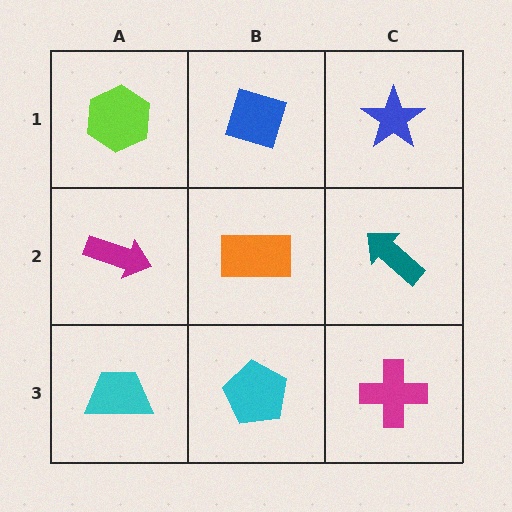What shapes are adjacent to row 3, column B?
An orange rectangle (row 2, column B), a cyan trapezoid (row 3, column A), a magenta cross (row 3, column C).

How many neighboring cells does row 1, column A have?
2.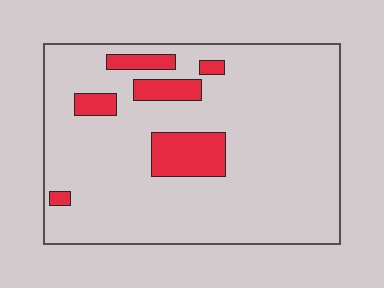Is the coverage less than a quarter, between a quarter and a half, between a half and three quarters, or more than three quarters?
Less than a quarter.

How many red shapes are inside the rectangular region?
6.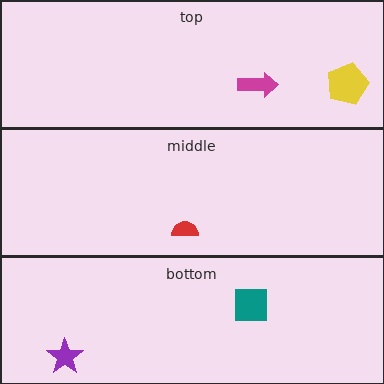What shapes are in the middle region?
The red semicircle.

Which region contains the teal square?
The bottom region.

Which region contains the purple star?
The bottom region.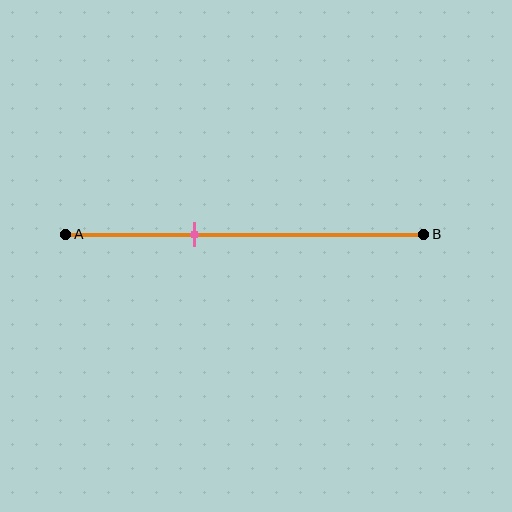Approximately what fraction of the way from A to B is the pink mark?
The pink mark is approximately 35% of the way from A to B.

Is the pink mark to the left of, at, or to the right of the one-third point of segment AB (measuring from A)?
The pink mark is approximately at the one-third point of segment AB.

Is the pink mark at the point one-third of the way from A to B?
Yes, the mark is approximately at the one-third point.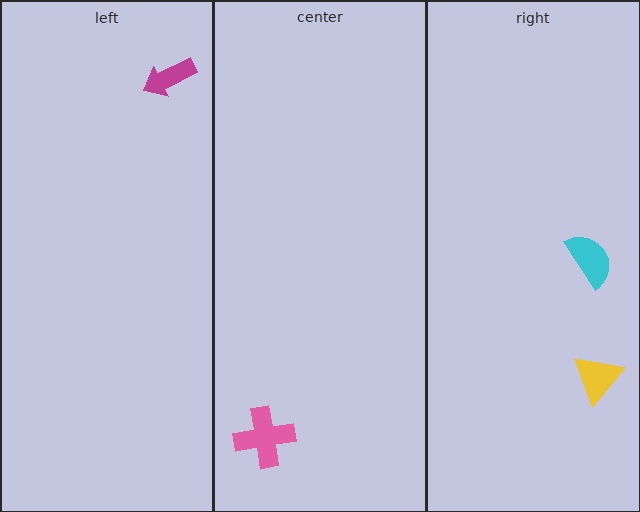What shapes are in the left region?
The magenta arrow.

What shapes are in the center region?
The pink cross.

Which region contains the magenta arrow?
The left region.